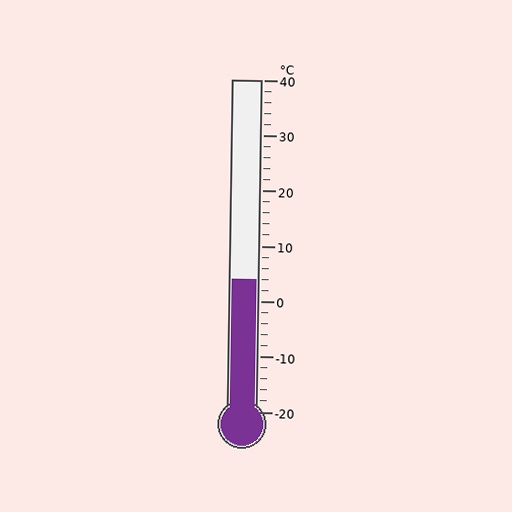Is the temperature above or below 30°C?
The temperature is below 30°C.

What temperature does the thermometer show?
The thermometer shows approximately 4°C.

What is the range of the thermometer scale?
The thermometer scale ranges from -20°C to 40°C.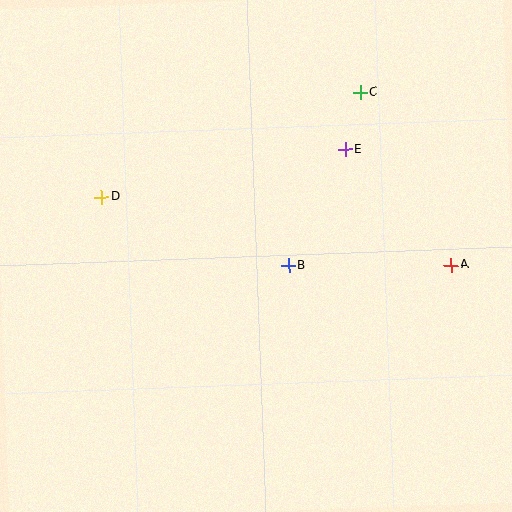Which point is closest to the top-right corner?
Point C is closest to the top-right corner.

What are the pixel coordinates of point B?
Point B is at (289, 266).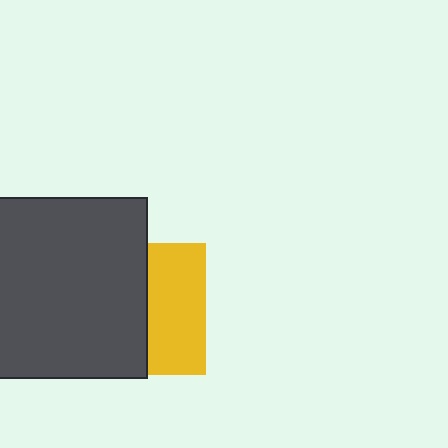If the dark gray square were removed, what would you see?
You would see the complete yellow square.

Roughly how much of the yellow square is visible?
A small part of it is visible (roughly 44%).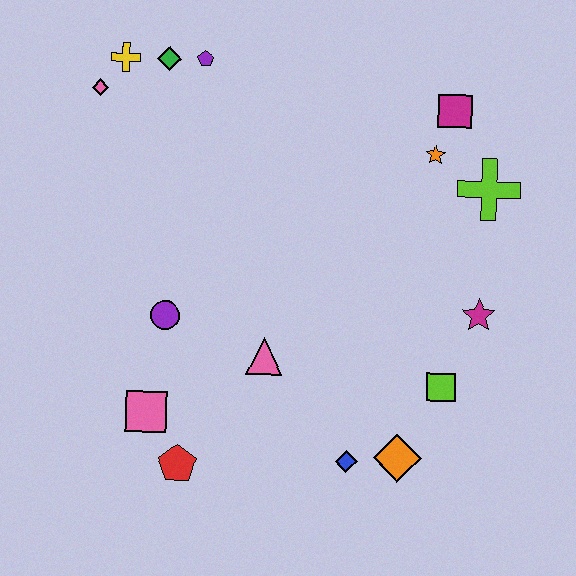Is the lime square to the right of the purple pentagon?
Yes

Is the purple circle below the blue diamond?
No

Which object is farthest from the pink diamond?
The orange diamond is farthest from the pink diamond.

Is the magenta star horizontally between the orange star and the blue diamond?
No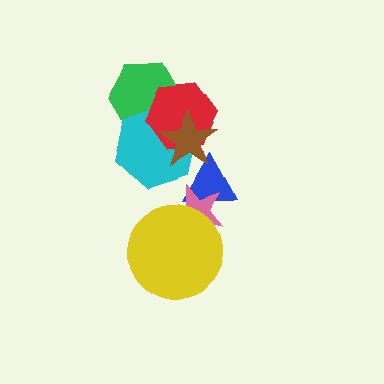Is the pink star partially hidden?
Yes, it is partially covered by another shape.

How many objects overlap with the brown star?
3 objects overlap with the brown star.